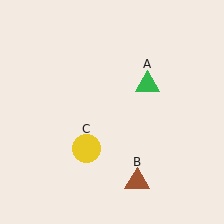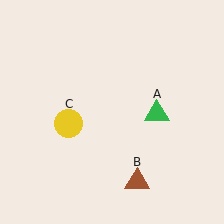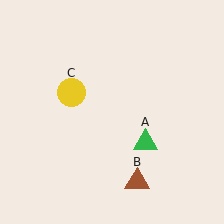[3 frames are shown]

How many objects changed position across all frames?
2 objects changed position: green triangle (object A), yellow circle (object C).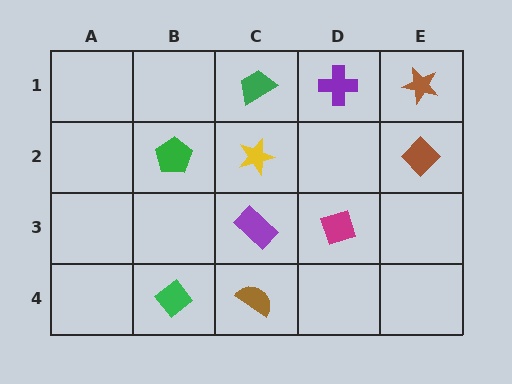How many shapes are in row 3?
2 shapes.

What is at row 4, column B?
A green diamond.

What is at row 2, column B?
A green pentagon.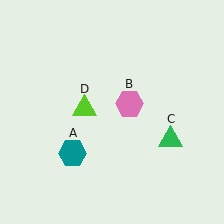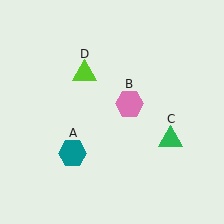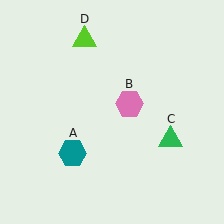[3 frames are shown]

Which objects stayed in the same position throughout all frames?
Teal hexagon (object A) and pink hexagon (object B) and green triangle (object C) remained stationary.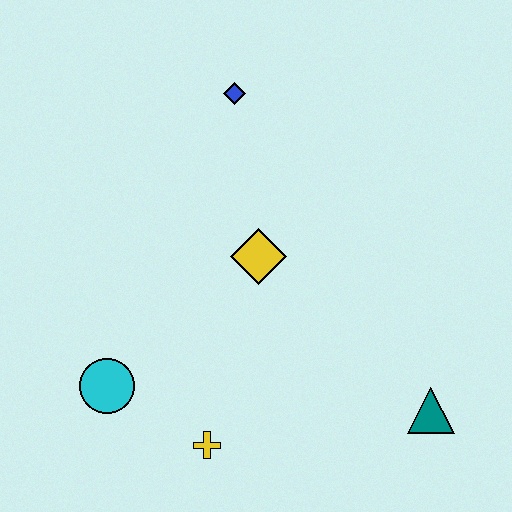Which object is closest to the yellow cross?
The cyan circle is closest to the yellow cross.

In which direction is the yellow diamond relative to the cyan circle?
The yellow diamond is to the right of the cyan circle.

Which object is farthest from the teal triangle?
The blue diamond is farthest from the teal triangle.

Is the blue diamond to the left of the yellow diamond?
Yes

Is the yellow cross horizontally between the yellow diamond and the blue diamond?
No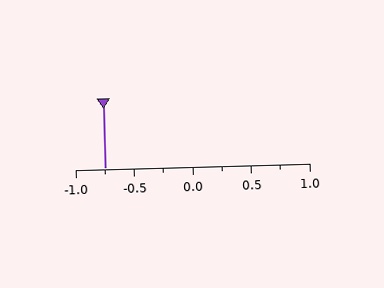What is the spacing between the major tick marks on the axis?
The major ticks are spaced 0.5 apart.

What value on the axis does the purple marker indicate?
The marker indicates approximately -0.75.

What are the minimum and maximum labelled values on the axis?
The axis runs from -1.0 to 1.0.